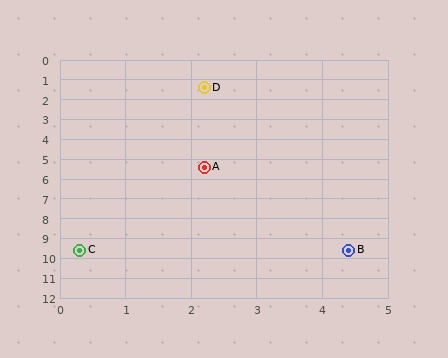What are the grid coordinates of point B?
Point B is at approximately (4.4, 9.6).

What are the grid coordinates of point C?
Point C is at approximately (0.3, 9.6).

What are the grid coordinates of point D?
Point D is at approximately (2.2, 1.4).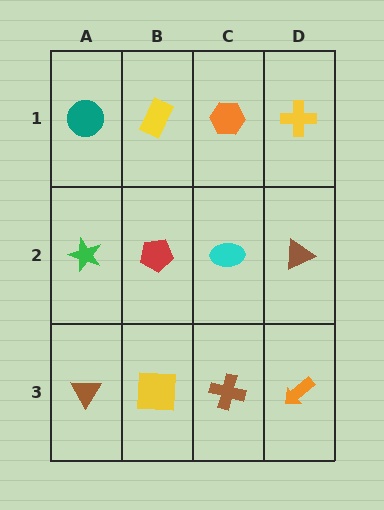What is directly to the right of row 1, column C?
A yellow cross.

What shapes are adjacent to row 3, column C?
A cyan ellipse (row 2, column C), a yellow square (row 3, column B), an orange arrow (row 3, column D).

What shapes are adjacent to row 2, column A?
A teal circle (row 1, column A), a brown triangle (row 3, column A), a red pentagon (row 2, column B).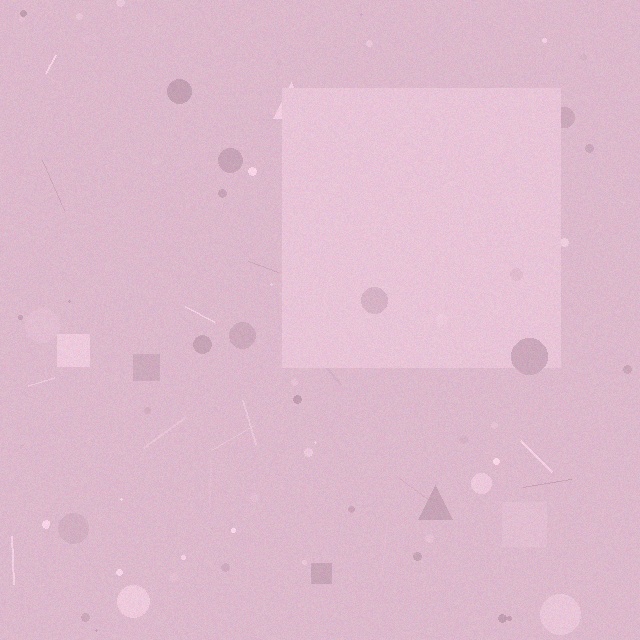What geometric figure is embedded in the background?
A square is embedded in the background.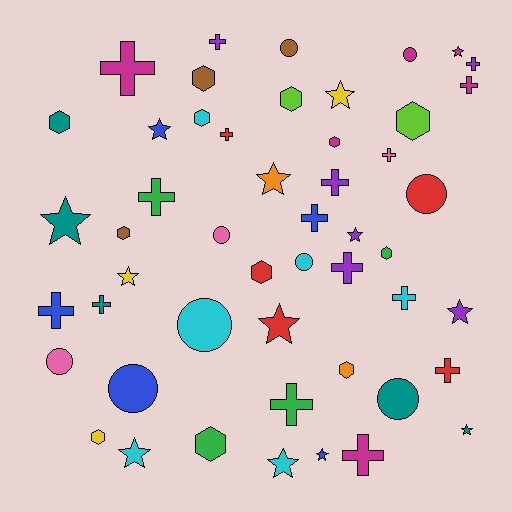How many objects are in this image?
There are 50 objects.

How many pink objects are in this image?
There are 3 pink objects.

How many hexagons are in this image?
There are 12 hexagons.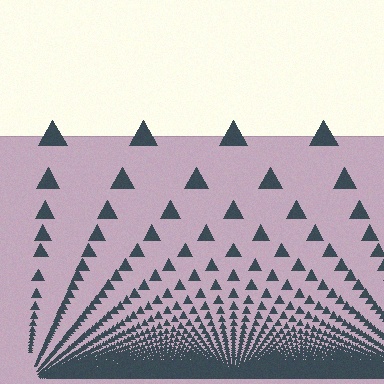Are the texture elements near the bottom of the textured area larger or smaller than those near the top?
Smaller. The gradient is inverted — elements near the bottom are smaller and denser.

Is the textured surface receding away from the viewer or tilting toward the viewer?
The surface appears to tilt toward the viewer. Texture elements get larger and sparser toward the top.